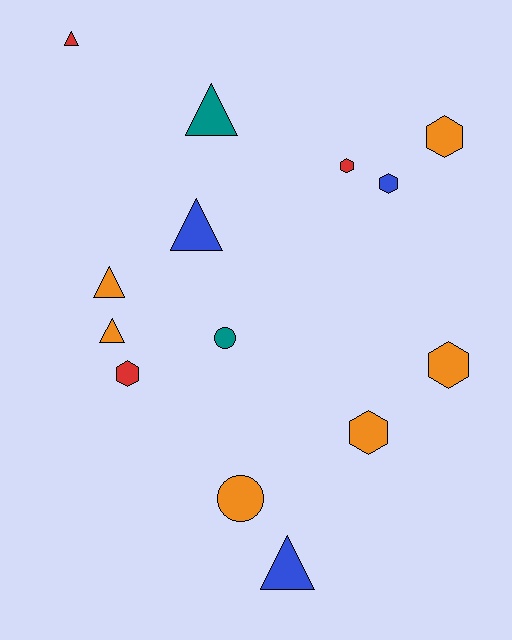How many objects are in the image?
There are 14 objects.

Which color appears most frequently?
Orange, with 6 objects.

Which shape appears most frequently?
Triangle, with 6 objects.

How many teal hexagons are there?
There are no teal hexagons.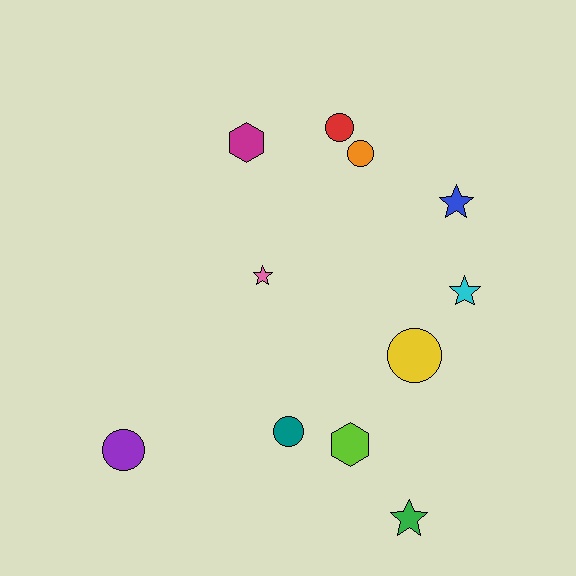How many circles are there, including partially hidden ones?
There are 5 circles.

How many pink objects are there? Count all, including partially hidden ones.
There is 1 pink object.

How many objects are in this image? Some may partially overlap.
There are 11 objects.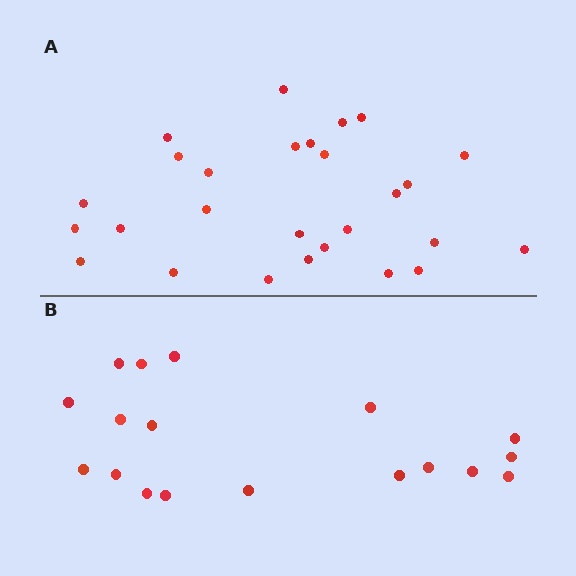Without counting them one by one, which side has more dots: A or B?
Region A (the top region) has more dots.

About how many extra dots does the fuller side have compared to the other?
Region A has roughly 8 or so more dots than region B.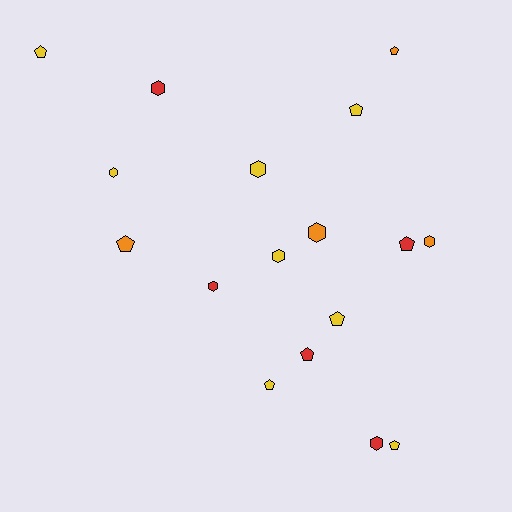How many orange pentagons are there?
There are 2 orange pentagons.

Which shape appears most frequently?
Pentagon, with 9 objects.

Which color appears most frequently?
Yellow, with 8 objects.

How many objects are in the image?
There are 17 objects.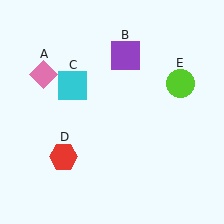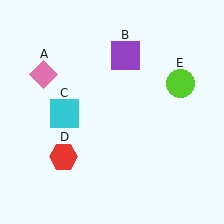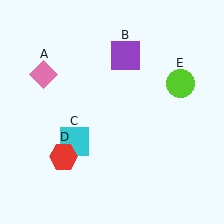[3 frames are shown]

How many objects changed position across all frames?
1 object changed position: cyan square (object C).